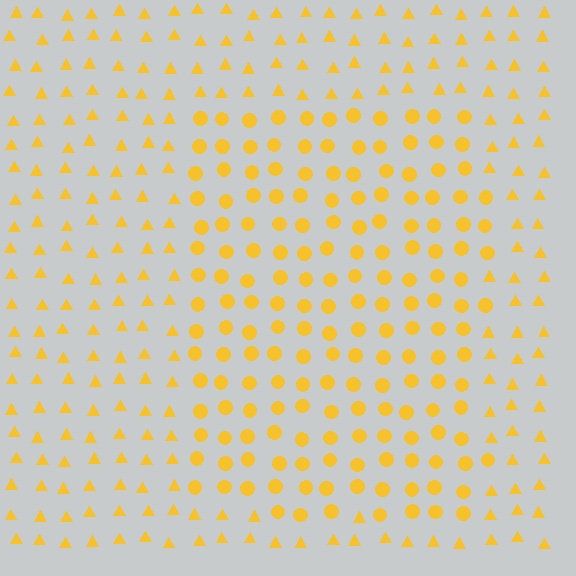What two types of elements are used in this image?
The image uses circles inside the rectangle region and triangles outside it.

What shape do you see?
I see a rectangle.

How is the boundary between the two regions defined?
The boundary is defined by a change in element shape: circles inside vs. triangles outside. All elements share the same color and spacing.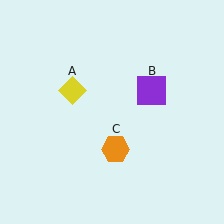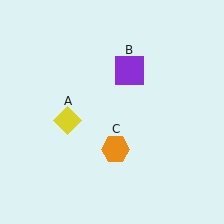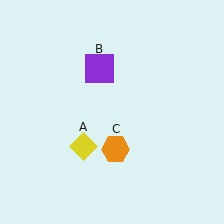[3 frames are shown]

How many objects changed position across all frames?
2 objects changed position: yellow diamond (object A), purple square (object B).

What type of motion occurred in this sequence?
The yellow diamond (object A), purple square (object B) rotated counterclockwise around the center of the scene.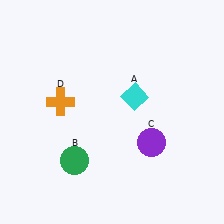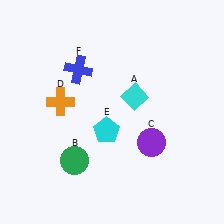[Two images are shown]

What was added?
A cyan pentagon (E), a blue cross (F) were added in Image 2.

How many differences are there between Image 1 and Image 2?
There are 2 differences between the two images.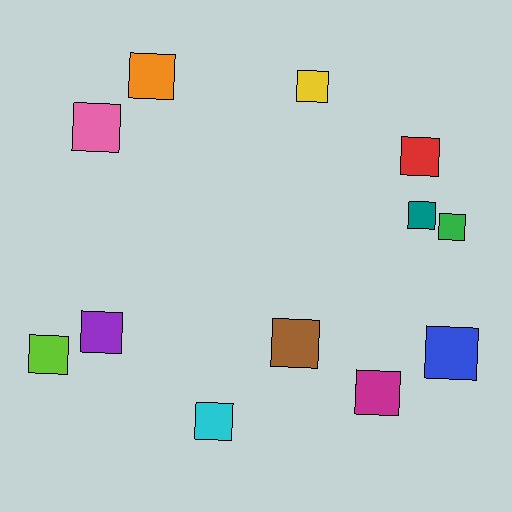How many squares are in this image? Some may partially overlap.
There are 12 squares.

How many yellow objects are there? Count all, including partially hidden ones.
There is 1 yellow object.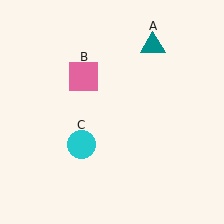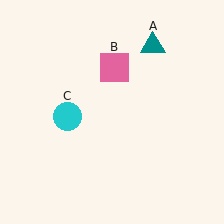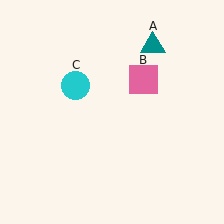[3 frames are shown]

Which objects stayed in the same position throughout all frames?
Teal triangle (object A) remained stationary.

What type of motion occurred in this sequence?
The pink square (object B), cyan circle (object C) rotated clockwise around the center of the scene.